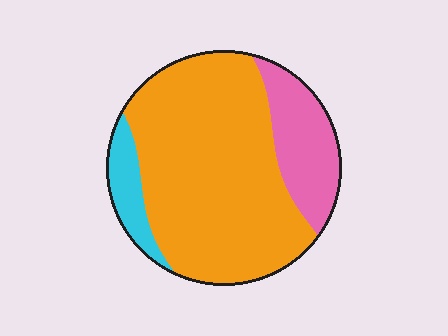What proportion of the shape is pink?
Pink takes up about one fifth (1/5) of the shape.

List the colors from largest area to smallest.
From largest to smallest: orange, pink, cyan.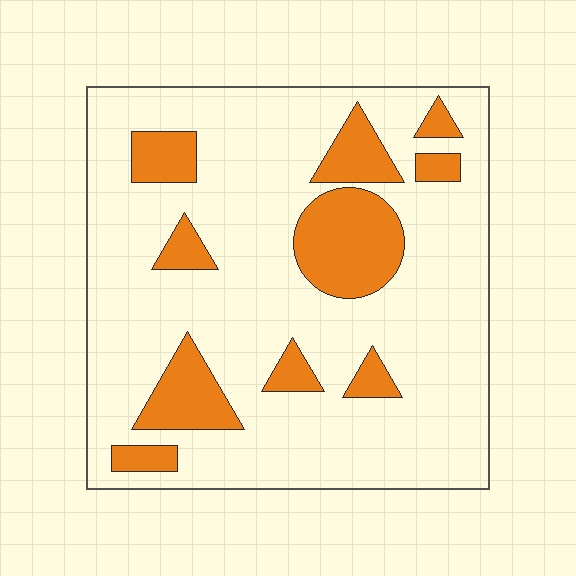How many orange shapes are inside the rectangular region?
10.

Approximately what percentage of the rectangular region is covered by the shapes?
Approximately 20%.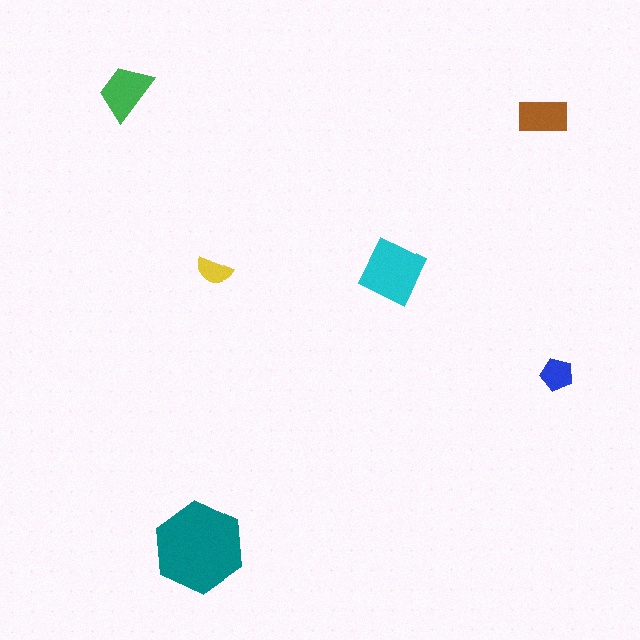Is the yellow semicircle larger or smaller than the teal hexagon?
Smaller.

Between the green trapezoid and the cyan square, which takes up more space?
The cyan square.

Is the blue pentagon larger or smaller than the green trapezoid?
Smaller.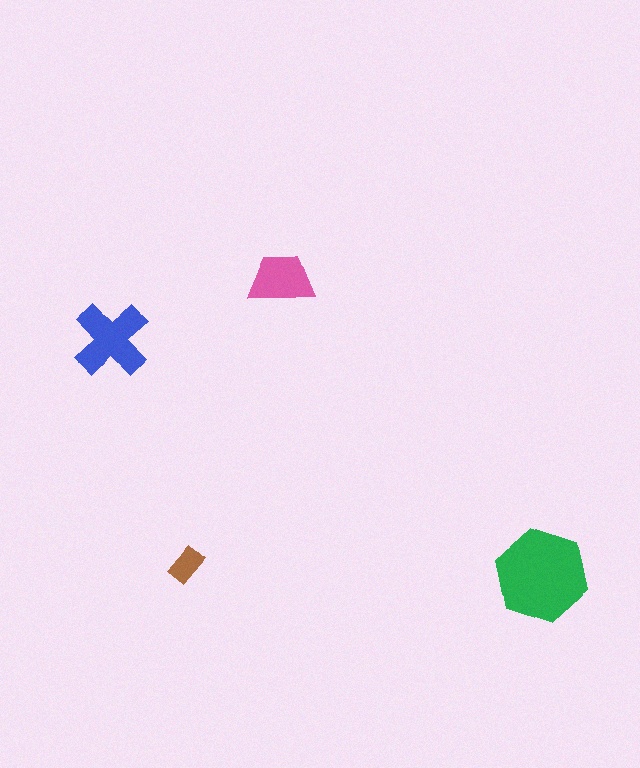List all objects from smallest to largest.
The brown rectangle, the pink trapezoid, the blue cross, the green hexagon.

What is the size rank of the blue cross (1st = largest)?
2nd.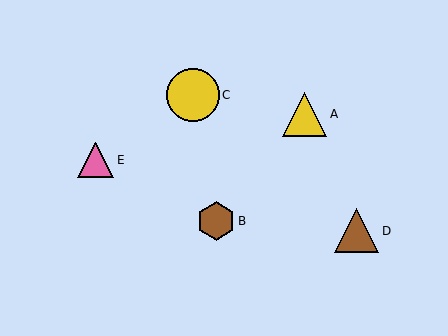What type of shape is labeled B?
Shape B is a brown hexagon.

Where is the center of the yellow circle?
The center of the yellow circle is at (193, 95).